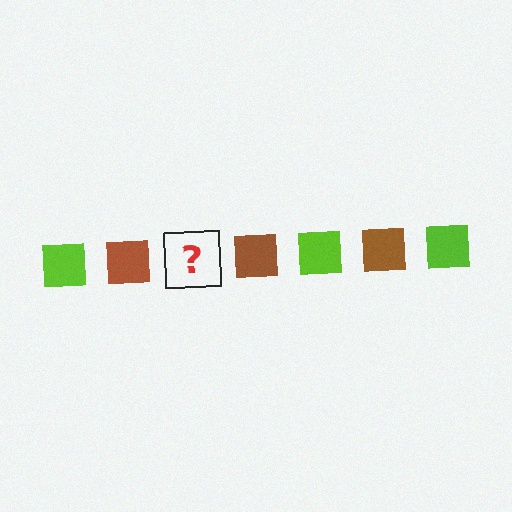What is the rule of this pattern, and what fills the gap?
The rule is that the pattern cycles through lime, brown squares. The gap should be filled with a lime square.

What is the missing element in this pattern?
The missing element is a lime square.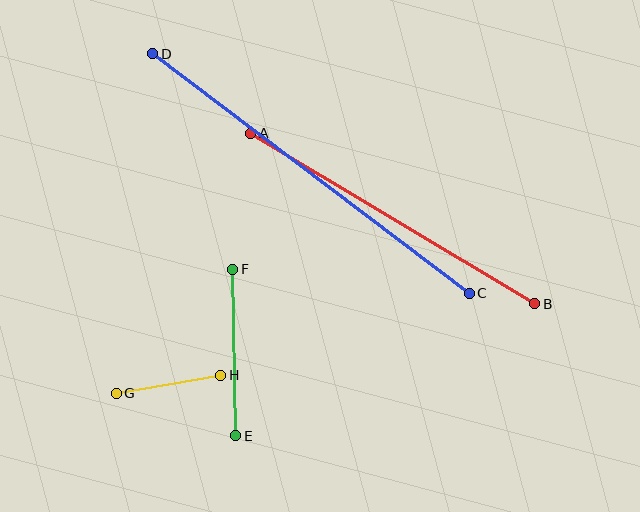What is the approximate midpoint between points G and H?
The midpoint is at approximately (168, 384) pixels.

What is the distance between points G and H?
The distance is approximately 106 pixels.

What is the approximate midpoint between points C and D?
The midpoint is at approximately (311, 174) pixels.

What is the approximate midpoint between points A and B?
The midpoint is at approximately (393, 218) pixels.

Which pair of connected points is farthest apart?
Points C and D are farthest apart.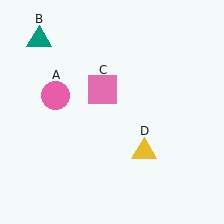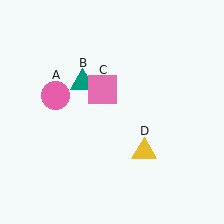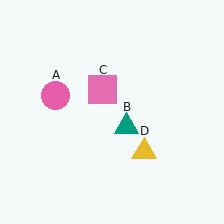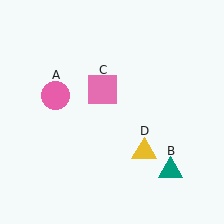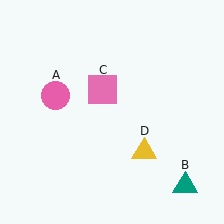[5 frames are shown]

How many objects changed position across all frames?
1 object changed position: teal triangle (object B).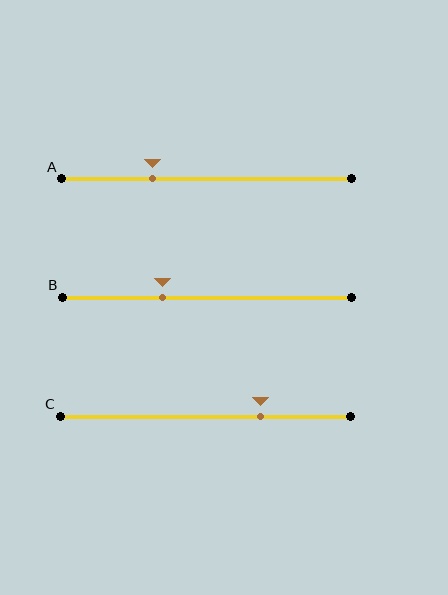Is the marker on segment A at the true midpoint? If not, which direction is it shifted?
No, the marker on segment A is shifted to the left by about 19% of the segment length.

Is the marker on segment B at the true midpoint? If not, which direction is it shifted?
No, the marker on segment B is shifted to the left by about 16% of the segment length.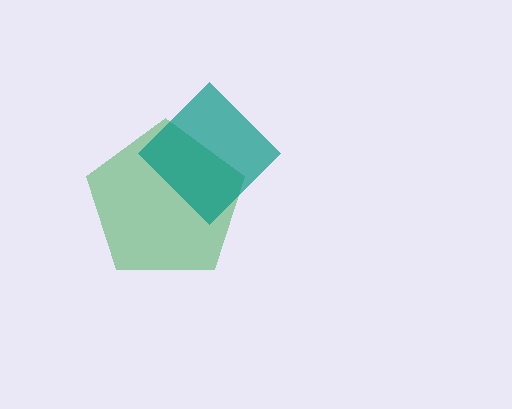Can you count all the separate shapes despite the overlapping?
Yes, there are 2 separate shapes.